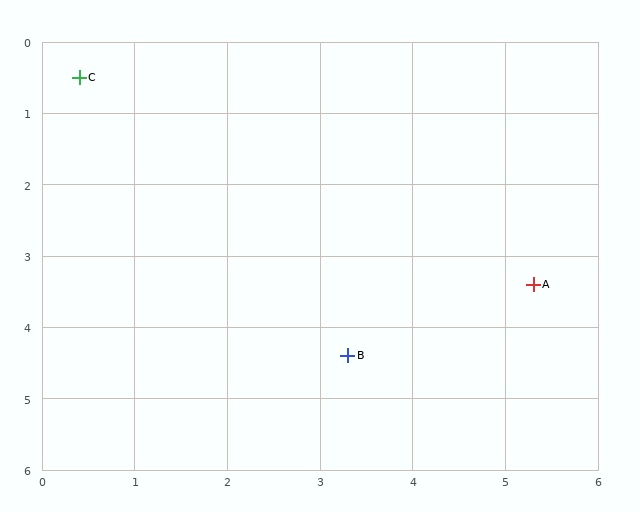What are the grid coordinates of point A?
Point A is at approximately (5.3, 3.4).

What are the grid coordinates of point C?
Point C is at approximately (0.4, 0.5).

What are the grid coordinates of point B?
Point B is at approximately (3.3, 4.4).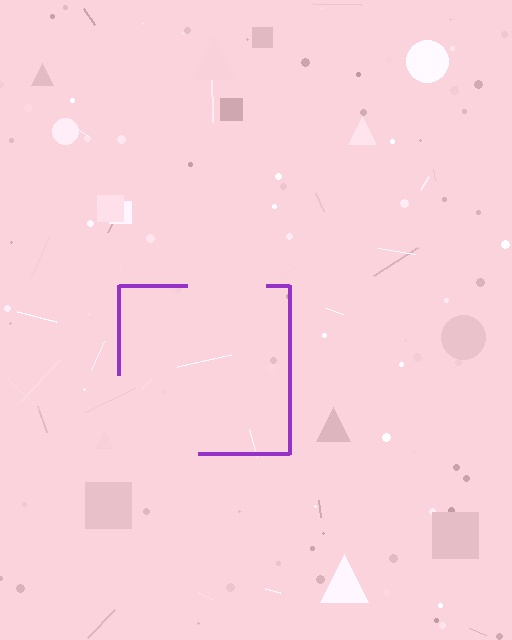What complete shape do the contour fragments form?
The contour fragments form a square.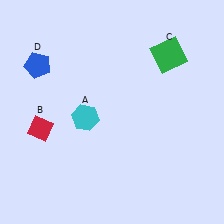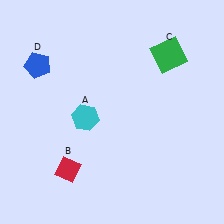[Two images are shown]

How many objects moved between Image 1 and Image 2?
1 object moved between the two images.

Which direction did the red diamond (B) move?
The red diamond (B) moved down.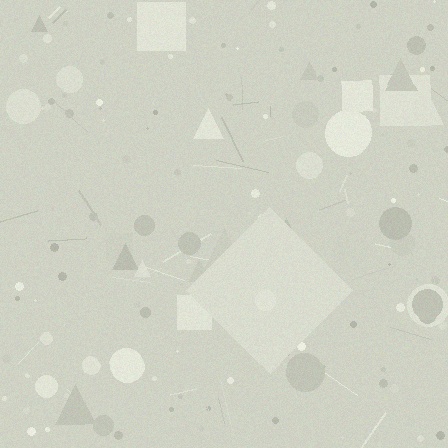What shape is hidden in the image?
A diamond is hidden in the image.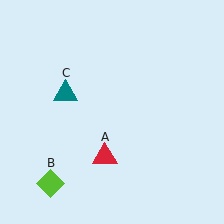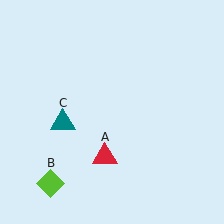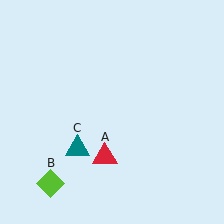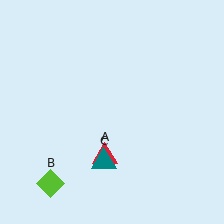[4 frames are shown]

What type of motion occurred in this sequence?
The teal triangle (object C) rotated counterclockwise around the center of the scene.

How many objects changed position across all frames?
1 object changed position: teal triangle (object C).